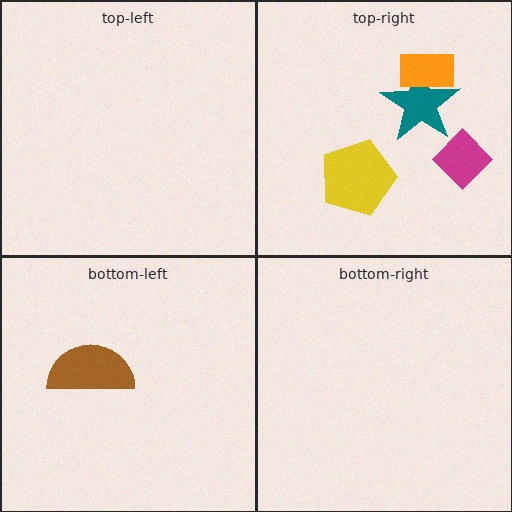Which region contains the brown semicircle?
The bottom-left region.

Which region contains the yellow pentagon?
The top-right region.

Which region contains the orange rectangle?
The top-right region.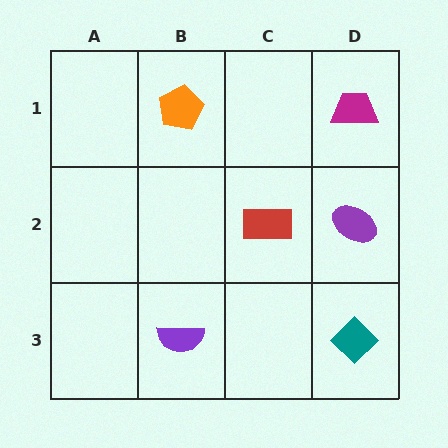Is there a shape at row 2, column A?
No, that cell is empty.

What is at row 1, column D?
A magenta trapezoid.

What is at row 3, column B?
A purple semicircle.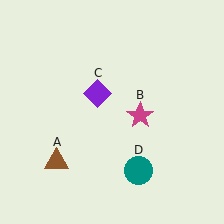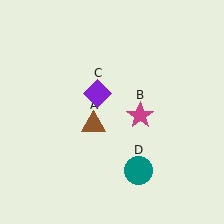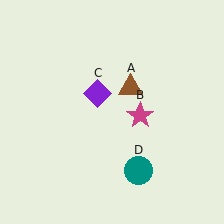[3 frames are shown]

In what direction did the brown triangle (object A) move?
The brown triangle (object A) moved up and to the right.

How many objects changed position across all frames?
1 object changed position: brown triangle (object A).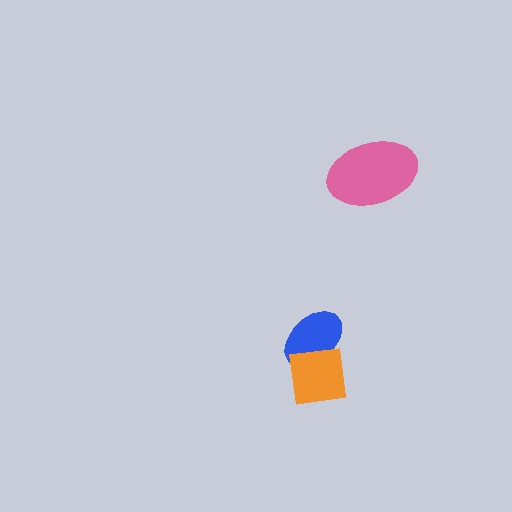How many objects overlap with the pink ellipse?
0 objects overlap with the pink ellipse.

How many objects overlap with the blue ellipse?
1 object overlaps with the blue ellipse.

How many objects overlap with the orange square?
1 object overlaps with the orange square.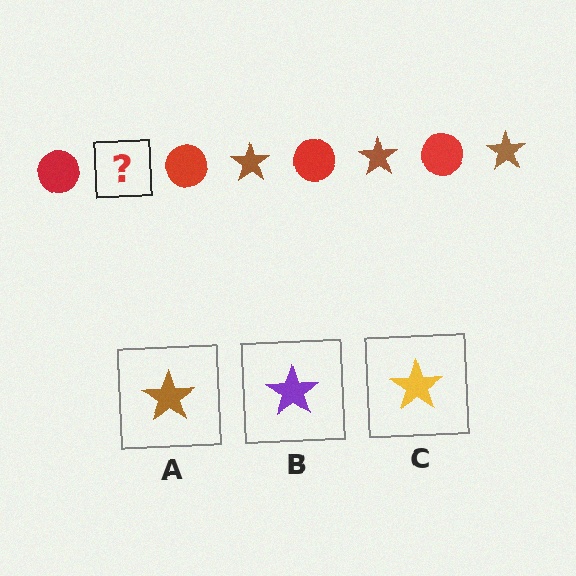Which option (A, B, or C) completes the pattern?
A.